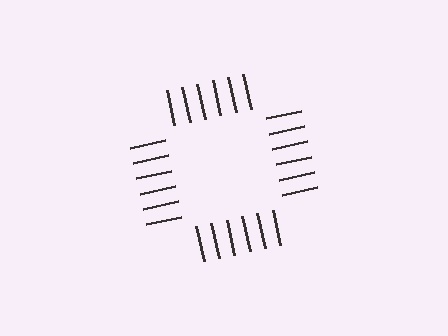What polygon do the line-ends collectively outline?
An illusory square — the line segments terminate on its edges but no continuous stroke is drawn.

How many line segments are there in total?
24 — 6 along each of the 4 edges.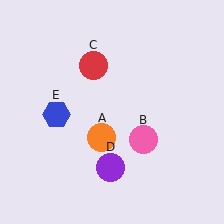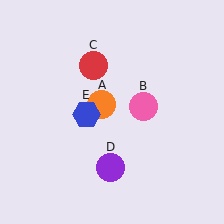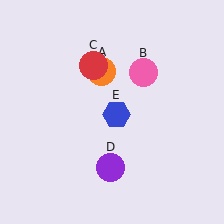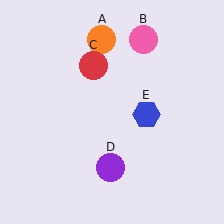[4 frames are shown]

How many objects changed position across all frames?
3 objects changed position: orange circle (object A), pink circle (object B), blue hexagon (object E).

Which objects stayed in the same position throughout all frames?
Red circle (object C) and purple circle (object D) remained stationary.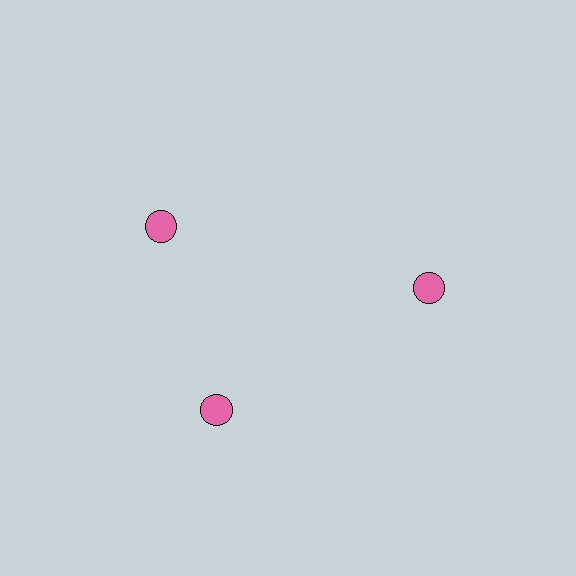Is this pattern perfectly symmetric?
No. The 3 pink circles are arranged in a ring, but one element near the 11 o'clock position is rotated out of alignment along the ring, breaking the 3-fold rotational symmetry.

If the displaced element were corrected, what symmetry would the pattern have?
It would have 3-fold rotational symmetry — the pattern would map onto itself every 120 degrees.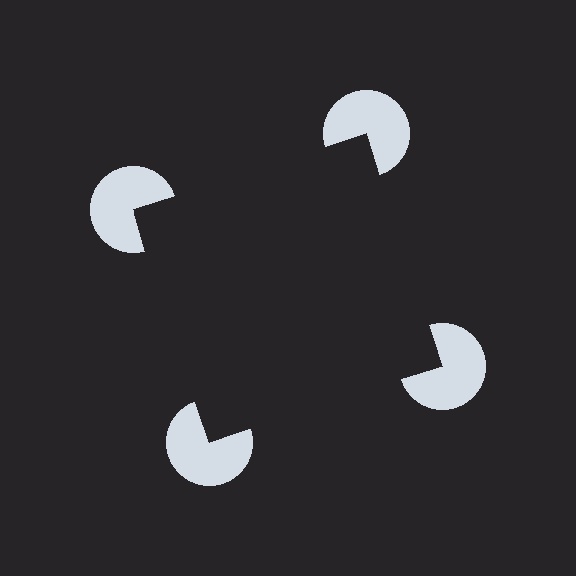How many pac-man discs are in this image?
There are 4 — one at each vertex of the illusory square.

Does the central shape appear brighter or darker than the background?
It typically appears slightly darker than the background, even though no actual brightness change is drawn.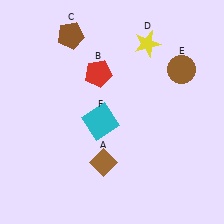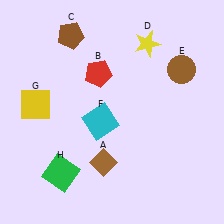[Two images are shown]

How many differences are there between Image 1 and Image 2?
There are 2 differences between the two images.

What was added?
A yellow square (G), a green square (H) were added in Image 2.